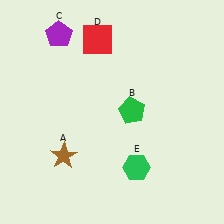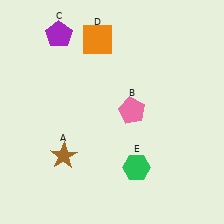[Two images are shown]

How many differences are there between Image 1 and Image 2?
There are 2 differences between the two images.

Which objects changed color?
B changed from green to pink. D changed from red to orange.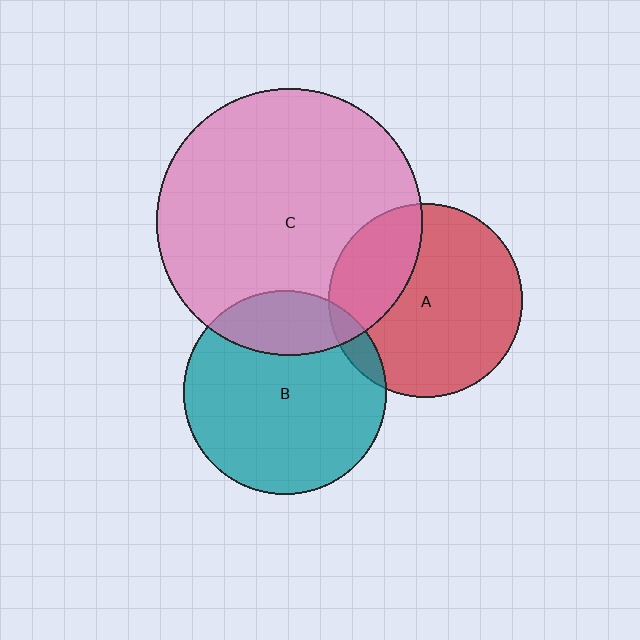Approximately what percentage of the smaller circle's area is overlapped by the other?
Approximately 5%.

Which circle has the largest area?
Circle C (pink).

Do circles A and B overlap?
Yes.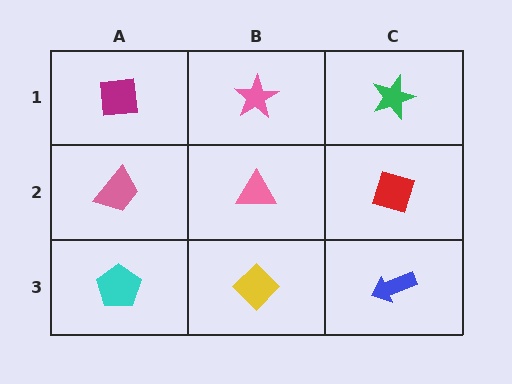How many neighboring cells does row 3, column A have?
2.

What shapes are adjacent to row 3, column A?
A pink trapezoid (row 2, column A), a yellow diamond (row 3, column B).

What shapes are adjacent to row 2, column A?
A magenta square (row 1, column A), a cyan pentagon (row 3, column A), a pink triangle (row 2, column B).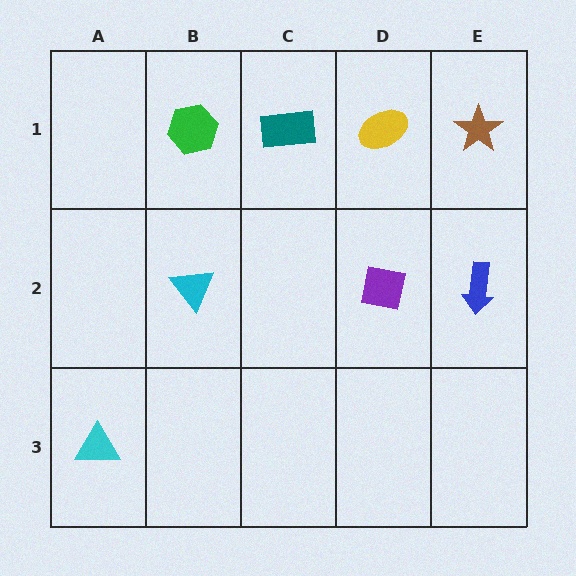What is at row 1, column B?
A green hexagon.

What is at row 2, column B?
A cyan triangle.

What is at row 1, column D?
A yellow ellipse.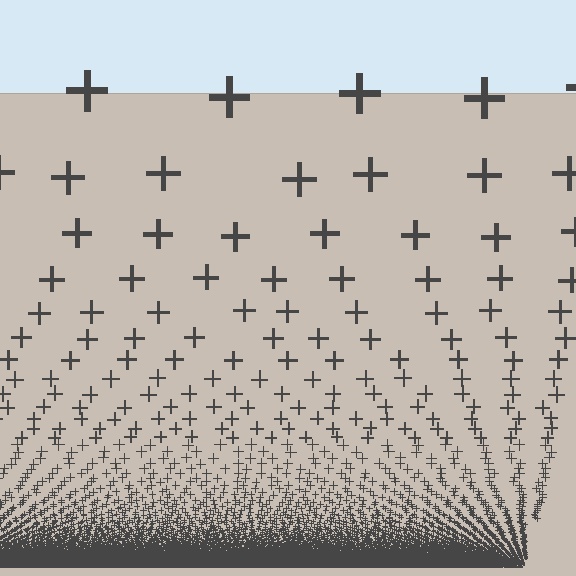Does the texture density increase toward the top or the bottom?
Density increases toward the bottom.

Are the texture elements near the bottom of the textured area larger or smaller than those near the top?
Smaller. The gradient is inverted — elements near the bottom are smaller and denser.